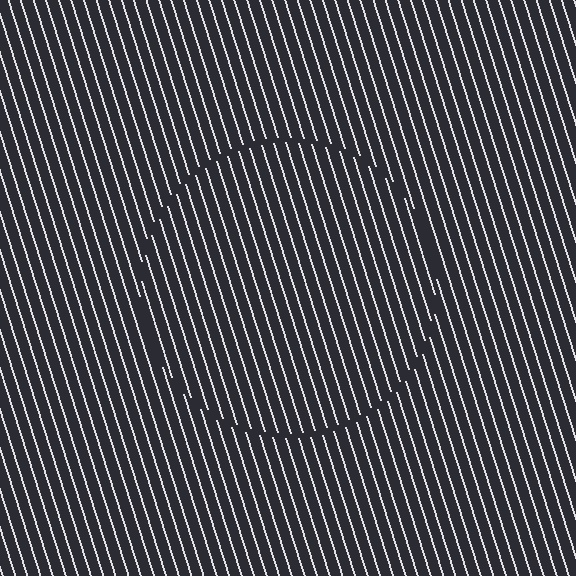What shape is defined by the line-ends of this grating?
An illusory circle. The interior of the shape contains the same grating, shifted by half a period — the contour is defined by the phase discontinuity where line-ends from the inner and outer gratings abut.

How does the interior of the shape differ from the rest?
The interior of the shape contains the same grating, shifted by half a period — the contour is defined by the phase discontinuity where line-ends from the inner and outer gratings abut.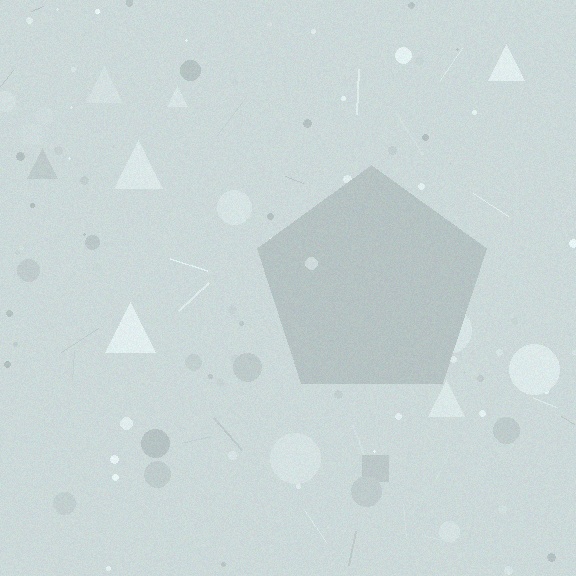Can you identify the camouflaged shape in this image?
The camouflaged shape is a pentagon.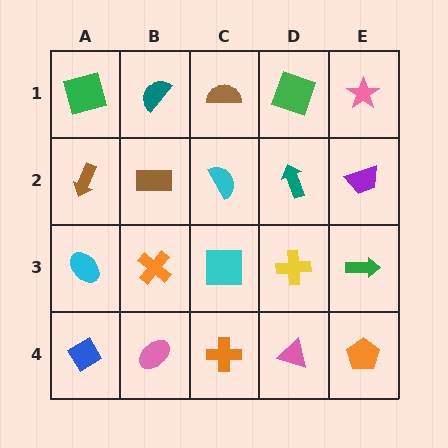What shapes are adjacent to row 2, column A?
A green square (row 1, column A), a cyan ellipse (row 3, column A), a brown rectangle (row 2, column B).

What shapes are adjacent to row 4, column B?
An orange cross (row 3, column B), a blue diamond (row 4, column A), an orange cross (row 4, column C).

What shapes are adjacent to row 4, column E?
A green arrow (row 3, column E), a pink triangle (row 4, column D).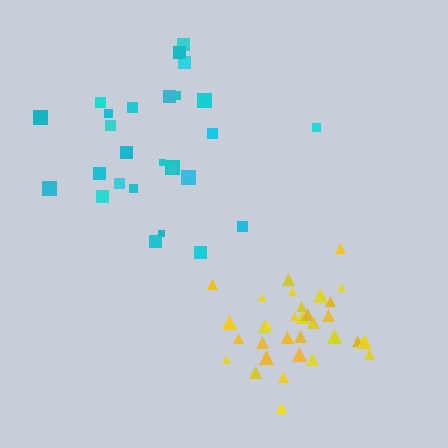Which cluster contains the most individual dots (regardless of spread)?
Yellow (33).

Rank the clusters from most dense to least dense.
yellow, cyan.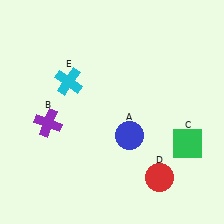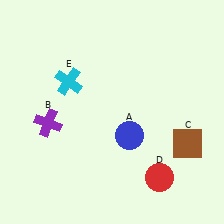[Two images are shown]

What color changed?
The square (C) changed from green in Image 1 to brown in Image 2.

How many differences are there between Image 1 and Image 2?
There is 1 difference between the two images.